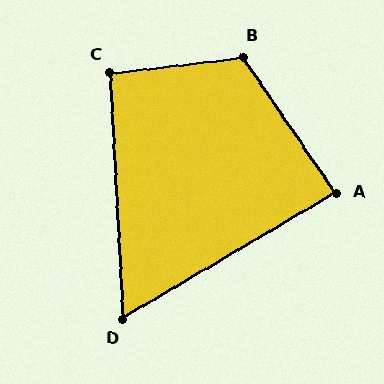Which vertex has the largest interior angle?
B, at approximately 117 degrees.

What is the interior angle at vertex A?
Approximately 86 degrees (approximately right).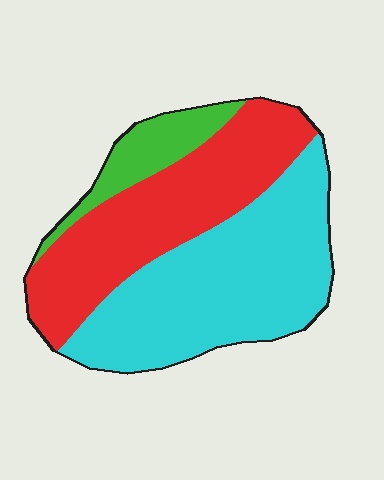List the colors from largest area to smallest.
From largest to smallest: cyan, red, green.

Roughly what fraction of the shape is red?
Red takes up about two fifths (2/5) of the shape.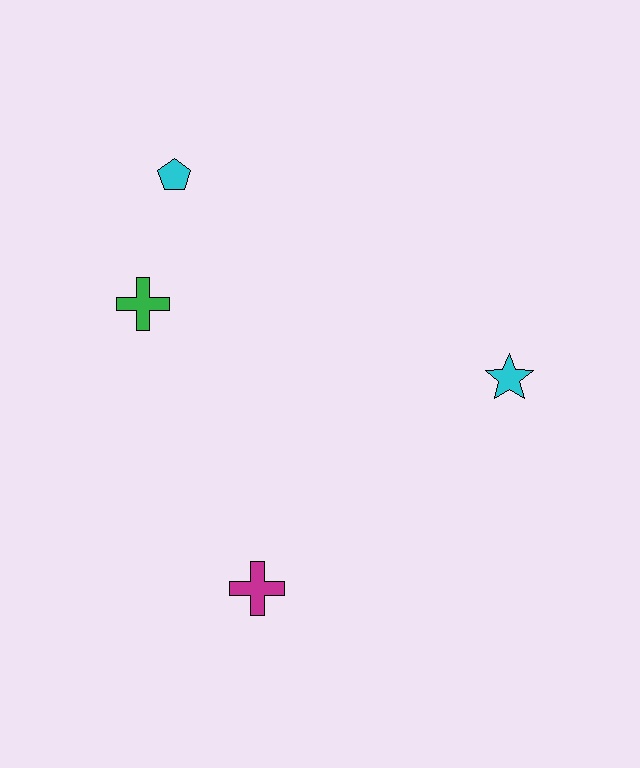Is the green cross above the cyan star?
Yes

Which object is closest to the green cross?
The cyan pentagon is closest to the green cross.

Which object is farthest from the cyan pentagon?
The magenta cross is farthest from the cyan pentagon.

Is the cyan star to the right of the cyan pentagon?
Yes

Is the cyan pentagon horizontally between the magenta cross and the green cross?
Yes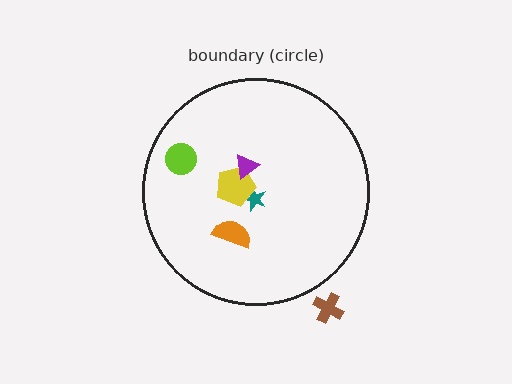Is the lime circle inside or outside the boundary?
Inside.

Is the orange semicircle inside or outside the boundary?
Inside.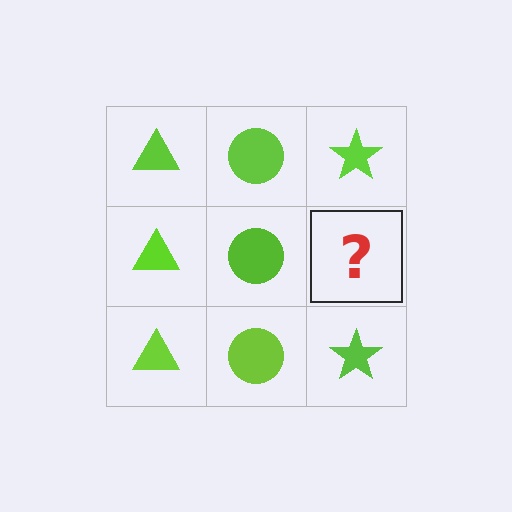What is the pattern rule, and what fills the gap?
The rule is that each column has a consistent shape. The gap should be filled with a lime star.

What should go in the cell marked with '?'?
The missing cell should contain a lime star.